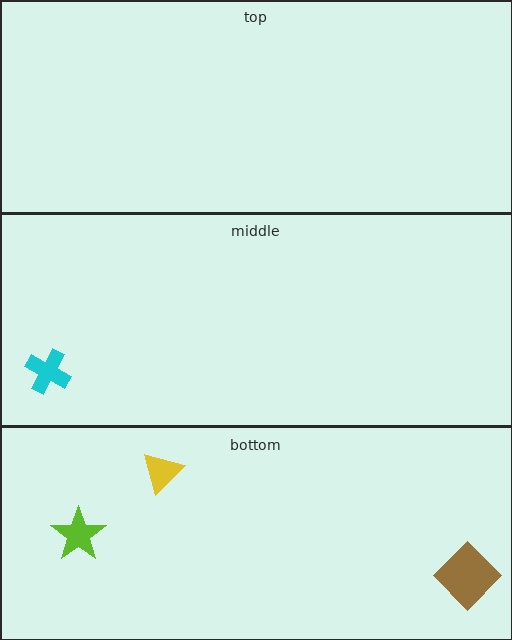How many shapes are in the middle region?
1.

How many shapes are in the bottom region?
3.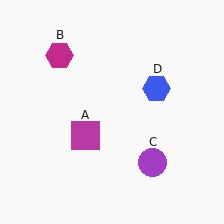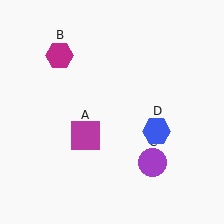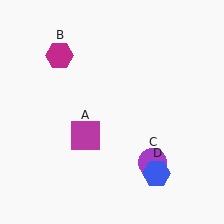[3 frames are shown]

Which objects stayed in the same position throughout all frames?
Magenta square (object A) and magenta hexagon (object B) and purple circle (object C) remained stationary.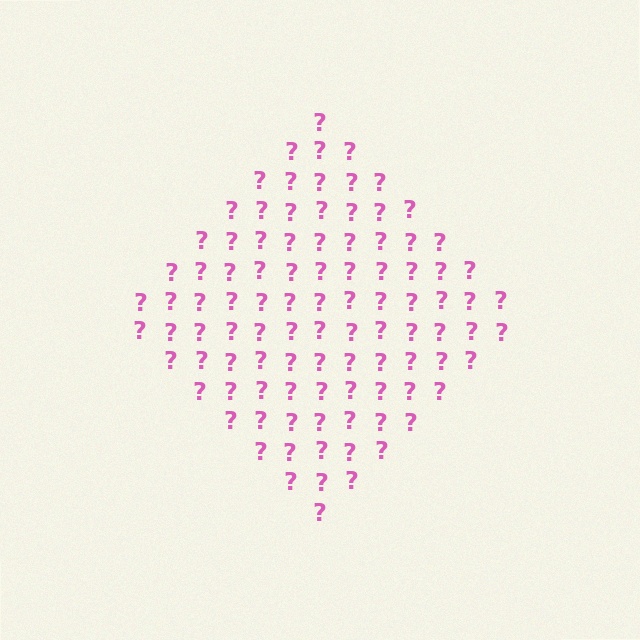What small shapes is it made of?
It is made of small question marks.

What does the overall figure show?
The overall figure shows a diamond.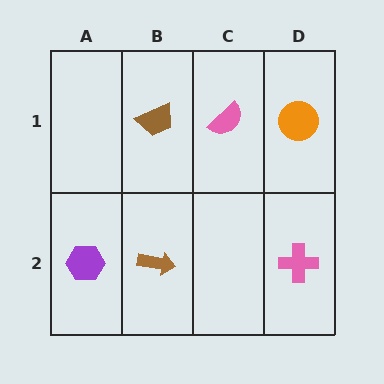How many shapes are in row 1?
3 shapes.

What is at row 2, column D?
A pink cross.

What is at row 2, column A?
A purple hexagon.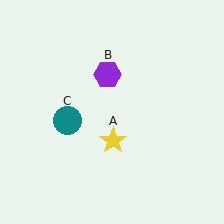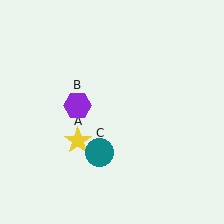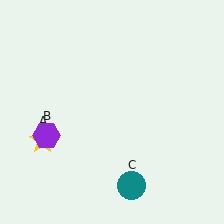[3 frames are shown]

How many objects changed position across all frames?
3 objects changed position: yellow star (object A), purple hexagon (object B), teal circle (object C).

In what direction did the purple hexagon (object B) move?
The purple hexagon (object B) moved down and to the left.